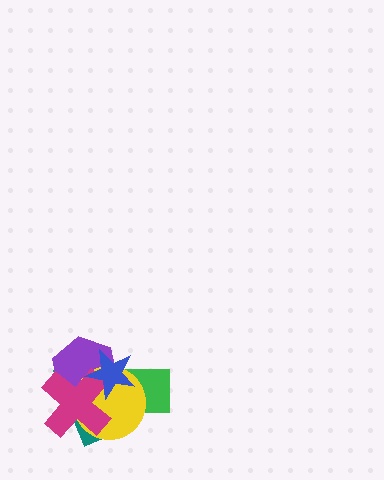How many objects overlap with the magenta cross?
5 objects overlap with the magenta cross.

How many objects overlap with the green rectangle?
5 objects overlap with the green rectangle.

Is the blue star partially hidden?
No, no other shape covers it.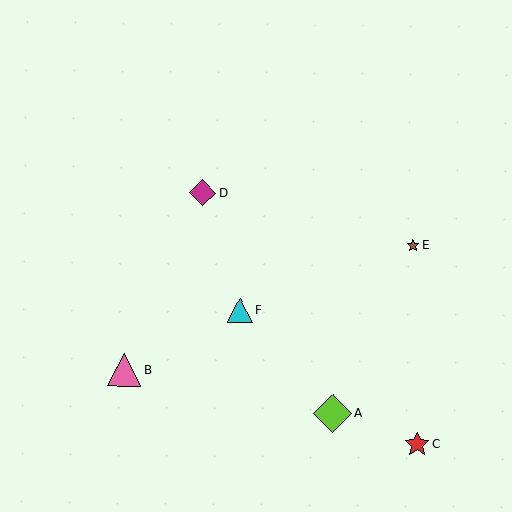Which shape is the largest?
The lime diamond (labeled A) is the largest.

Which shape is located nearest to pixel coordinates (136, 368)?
The pink triangle (labeled B) at (124, 369) is nearest to that location.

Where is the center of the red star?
The center of the red star is at (417, 444).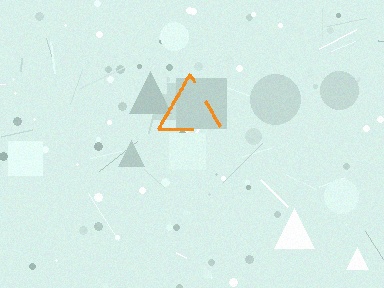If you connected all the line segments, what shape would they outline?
They would outline a triangle.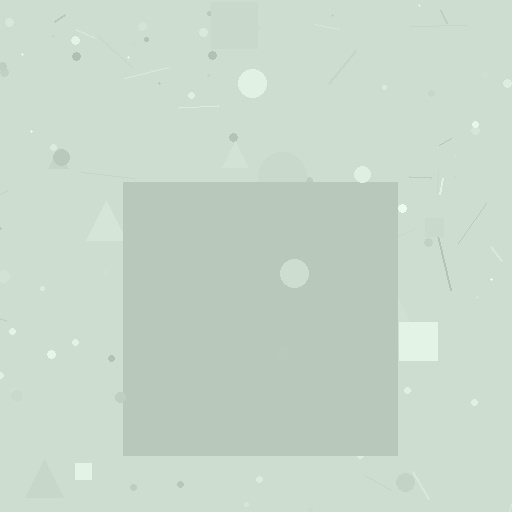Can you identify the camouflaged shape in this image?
The camouflaged shape is a square.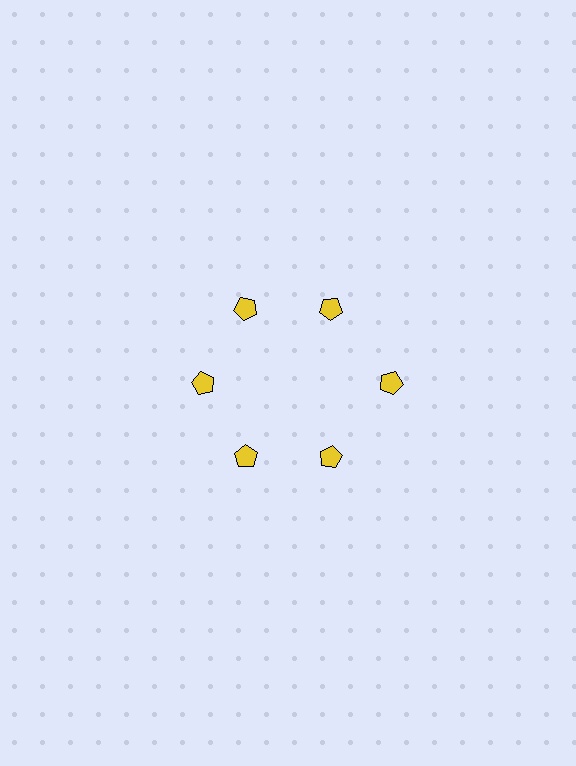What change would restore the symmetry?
The symmetry would be restored by moving it inward, back onto the ring so that all 6 pentagons sit at equal angles and equal distance from the center.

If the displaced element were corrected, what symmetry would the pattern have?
It would have 6-fold rotational symmetry — the pattern would map onto itself every 60 degrees.